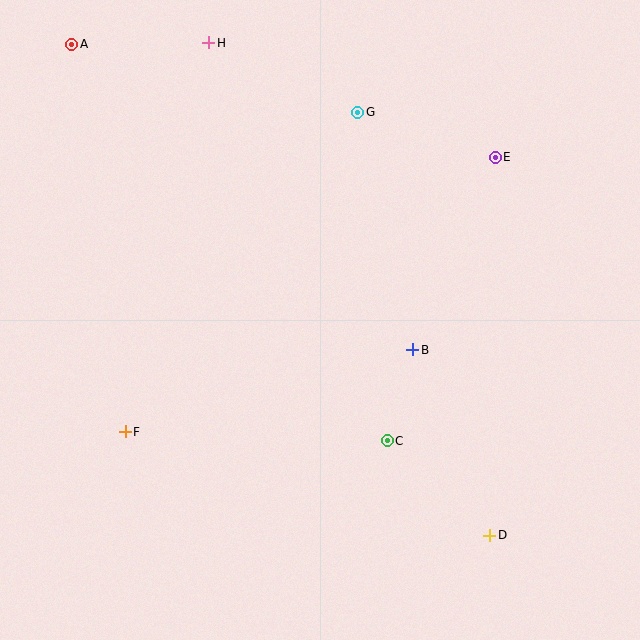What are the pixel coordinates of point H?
Point H is at (209, 43).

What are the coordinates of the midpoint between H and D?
The midpoint between H and D is at (349, 289).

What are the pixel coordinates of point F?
Point F is at (125, 432).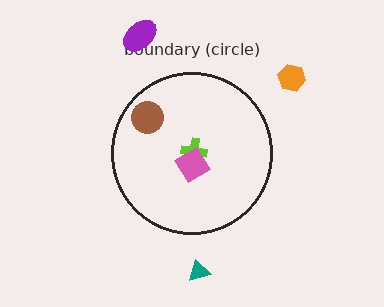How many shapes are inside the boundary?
3 inside, 3 outside.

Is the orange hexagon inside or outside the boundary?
Outside.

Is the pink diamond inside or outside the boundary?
Inside.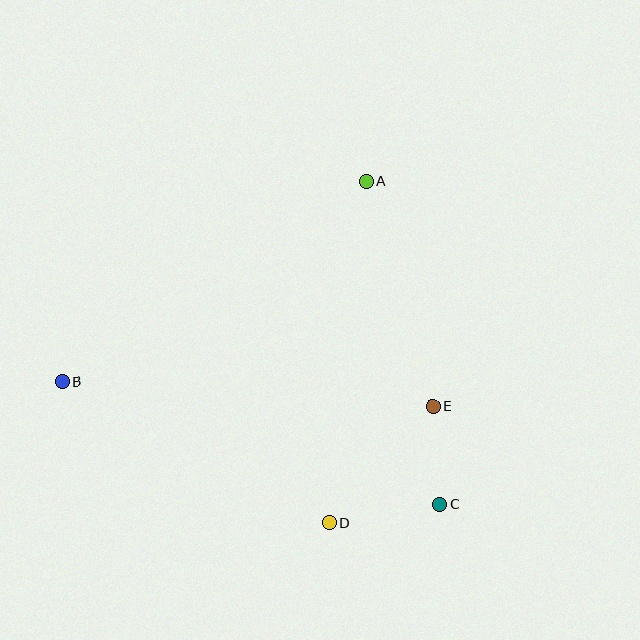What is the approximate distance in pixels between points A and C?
The distance between A and C is approximately 332 pixels.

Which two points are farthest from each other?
Points B and C are farthest from each other.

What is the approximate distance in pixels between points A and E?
The distance between A and E is approximately 235 pixels.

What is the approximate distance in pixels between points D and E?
The distance between D and E is approximately 155 pixels.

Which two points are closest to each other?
Points C and E are closest to each other.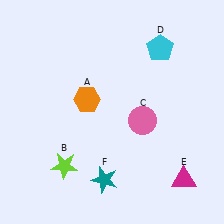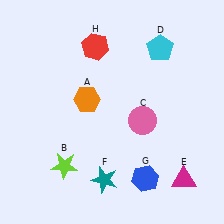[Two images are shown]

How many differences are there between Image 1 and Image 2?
There are 2 differences between the two images.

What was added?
A blue hexagon (G), a red hexagon (H) were added in Image 2.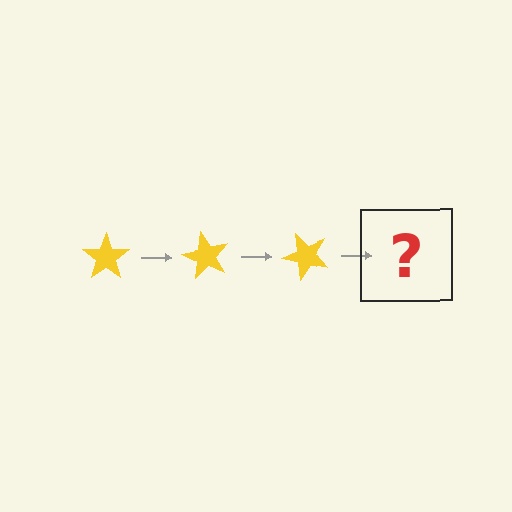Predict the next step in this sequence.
The next step is a yellow star rotated 180 degrees.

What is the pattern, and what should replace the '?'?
The pattern is that the star rotates 60 degrees each step. The '?' should be a yellow star rotated 180 degrees.